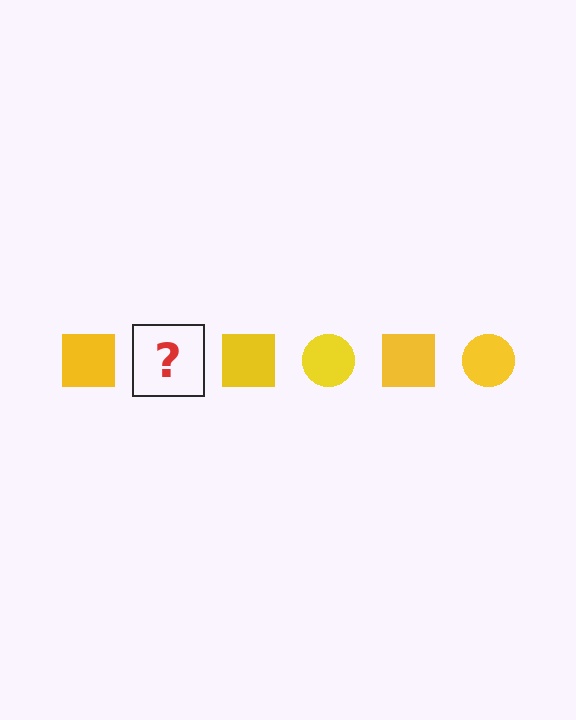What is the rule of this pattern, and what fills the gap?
The rule is that the pattern cycles through square, circle shapes in yellow. The gap should be filled with a yellow circle.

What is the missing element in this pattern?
The missing element is a yellow circle.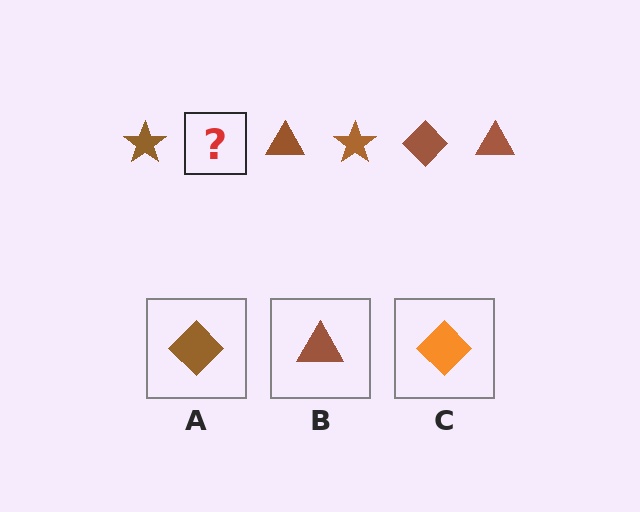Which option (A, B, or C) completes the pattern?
A.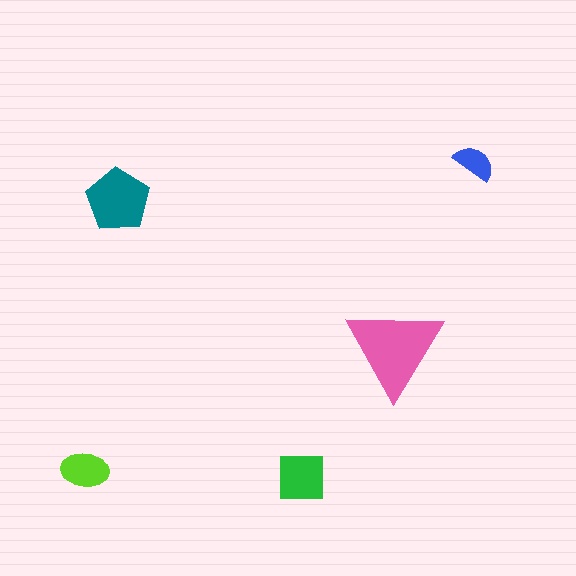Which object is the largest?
The pink triangle.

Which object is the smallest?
The blue semicircle.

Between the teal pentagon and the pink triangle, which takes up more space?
The pink triangle.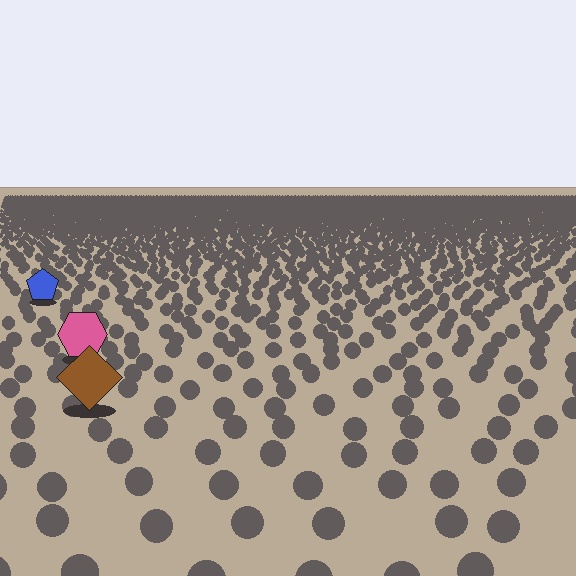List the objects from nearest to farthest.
From nearest to farthest: the brown diamond, the pink hexagon, the blue pentagon.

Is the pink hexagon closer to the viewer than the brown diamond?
No. The brown diamond is closer — you can tell from the texture gradient: the ground texture is coarser near it.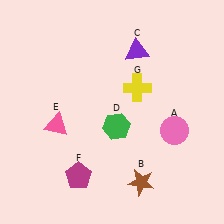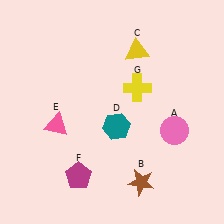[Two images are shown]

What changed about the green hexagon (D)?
In Image 1, D is green. In Image 2, it changed to teal.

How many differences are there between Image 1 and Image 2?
There are 2 differences between the two images.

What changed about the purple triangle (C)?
In Image 1, C is purple. In Image 2, it changed to yellow.